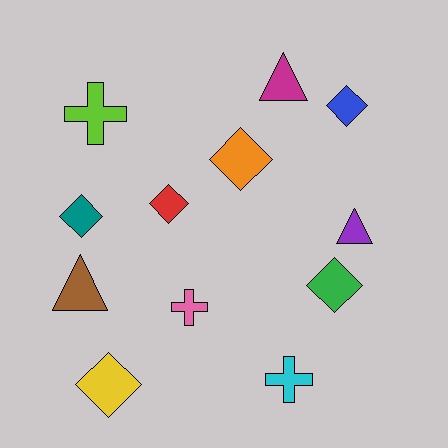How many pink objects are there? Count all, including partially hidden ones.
There is 1 pink object.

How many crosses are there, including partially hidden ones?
There are 3 crosses.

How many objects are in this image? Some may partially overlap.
There are 12 objects.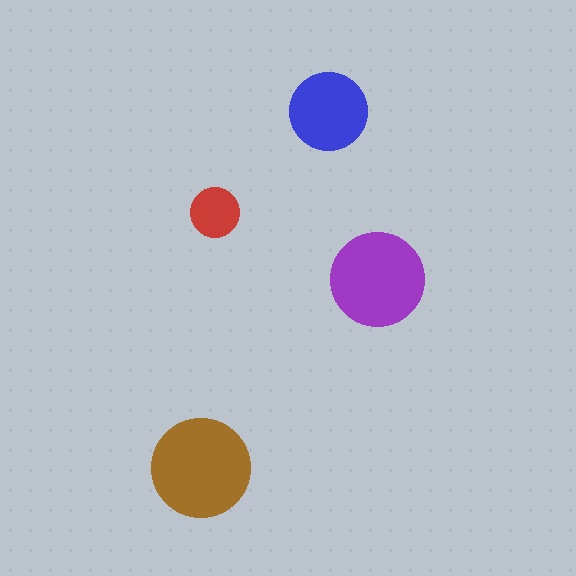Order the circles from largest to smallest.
the brown one, the purple one, the blue one, the red one.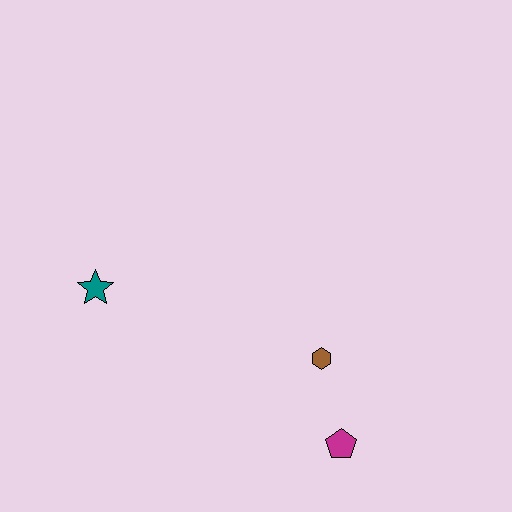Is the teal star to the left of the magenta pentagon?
Yes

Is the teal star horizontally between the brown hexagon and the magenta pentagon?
No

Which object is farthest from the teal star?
The magenta pentagon is farthest from the teal star.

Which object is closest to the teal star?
The brown hexagon is closest to the teal star.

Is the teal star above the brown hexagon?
Yes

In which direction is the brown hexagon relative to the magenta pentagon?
The brown hexagon is above the magenta pentagon.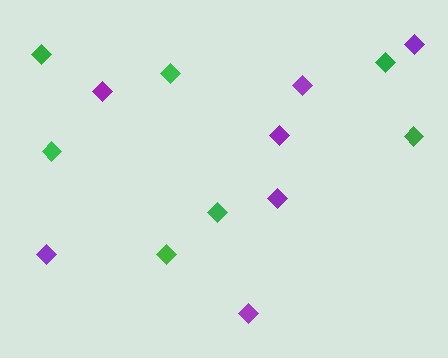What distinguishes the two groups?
There are 2 groups: one group of green diamonds (7) and one group of purple diamonds (7).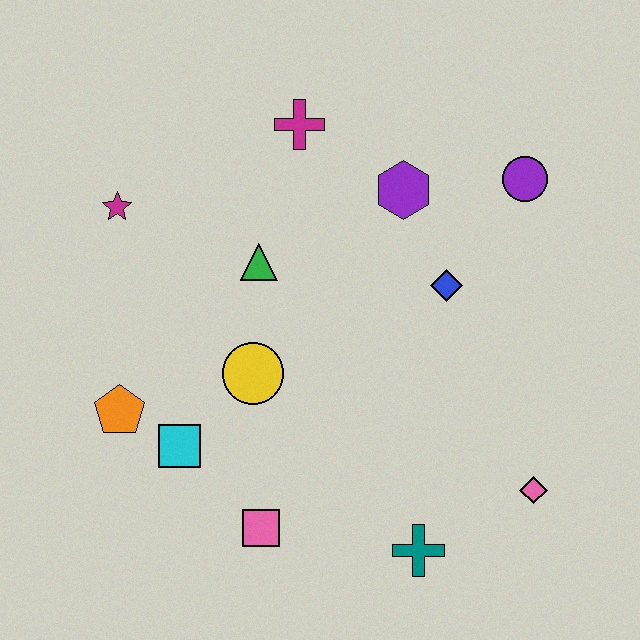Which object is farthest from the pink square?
The purple circle is farthest from the pink square.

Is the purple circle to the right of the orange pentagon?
Yes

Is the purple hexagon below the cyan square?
No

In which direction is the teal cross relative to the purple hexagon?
The teal cross is below the purple hexagon.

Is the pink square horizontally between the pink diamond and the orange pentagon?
Yes